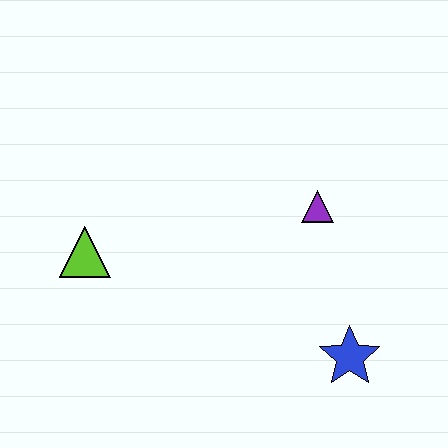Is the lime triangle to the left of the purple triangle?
Yes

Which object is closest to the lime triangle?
The purple triangle is closest to the lime triangle.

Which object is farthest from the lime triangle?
The blue star is farthest from the lime triangle.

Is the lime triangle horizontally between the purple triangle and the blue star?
No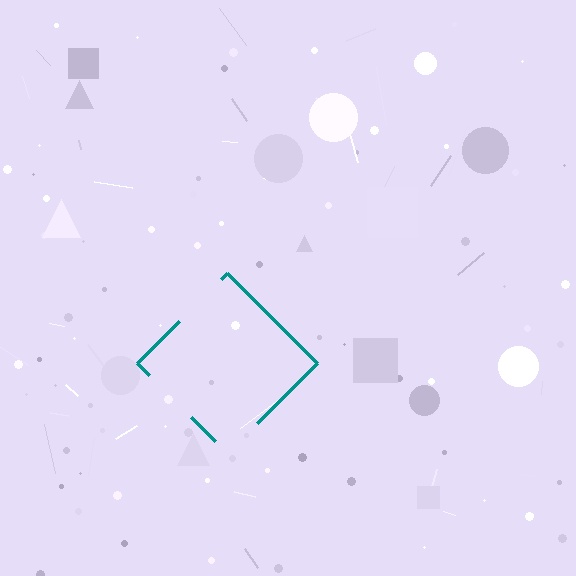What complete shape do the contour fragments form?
The contour fragments form a diamond.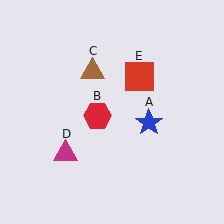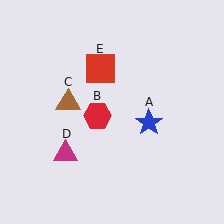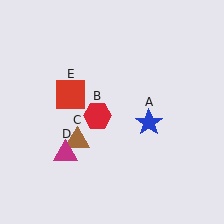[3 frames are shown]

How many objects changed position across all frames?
2 objects changed position: brown triangle (object C), red square (object E).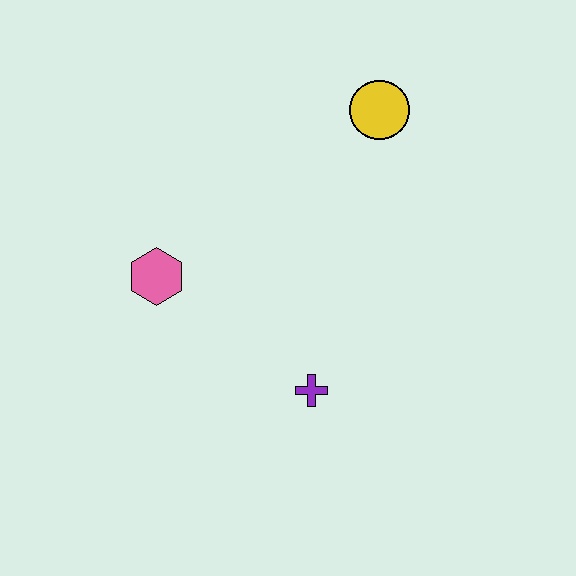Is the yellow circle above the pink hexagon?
Yes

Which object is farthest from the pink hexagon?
The yellow circle is farthest from the pink hexagon.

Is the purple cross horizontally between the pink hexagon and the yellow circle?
Yes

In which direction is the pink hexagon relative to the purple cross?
The pink hexagon is to the left of the purple cross.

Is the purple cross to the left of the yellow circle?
Yes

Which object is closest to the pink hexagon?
The purple cross is closest to the pink hexagon.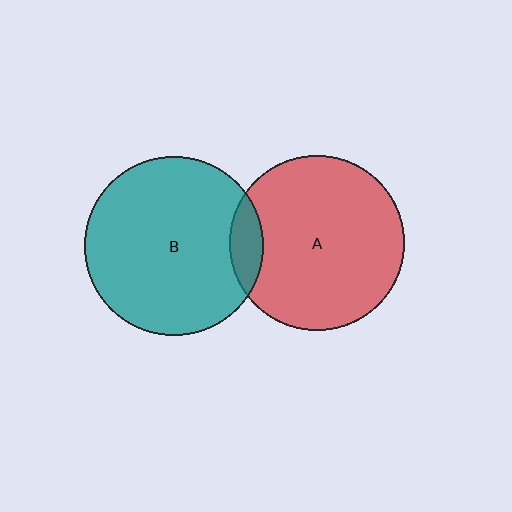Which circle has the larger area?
Circle B (teal).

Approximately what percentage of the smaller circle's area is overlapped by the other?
Approximately 10%.